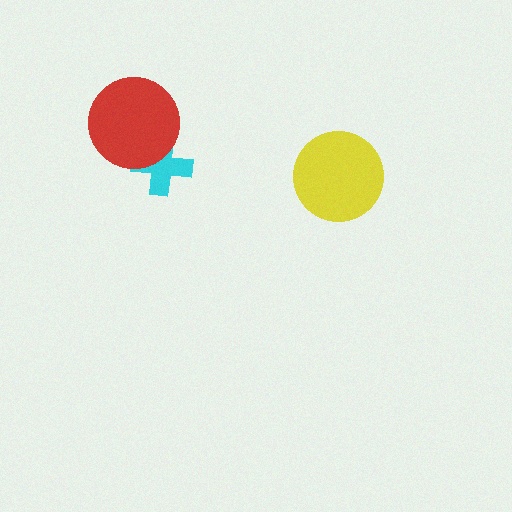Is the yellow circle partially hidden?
No, no other shape covers it.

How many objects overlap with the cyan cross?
1 object overlaps with the cyan cross.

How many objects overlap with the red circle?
1 object overlaps with the red circle.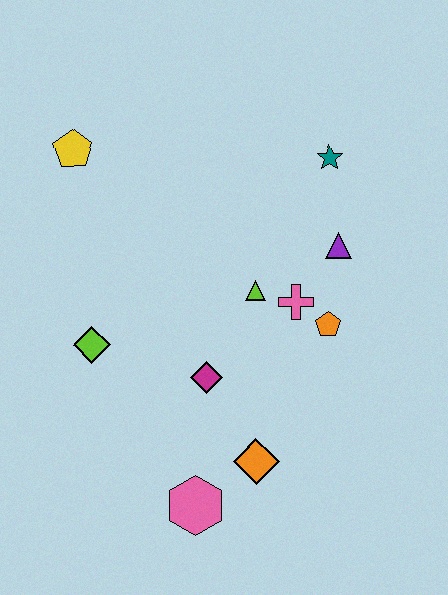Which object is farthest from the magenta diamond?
The yellow pentagon is farthest from the magenta diamond.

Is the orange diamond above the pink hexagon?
Yes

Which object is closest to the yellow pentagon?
The lime diamond is closest to the yellow pentagon.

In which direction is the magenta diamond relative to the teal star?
The magenta diamond is below the teal star.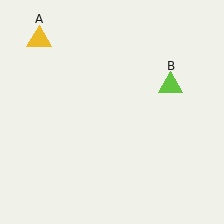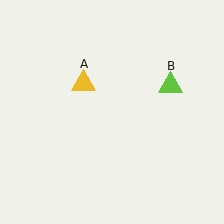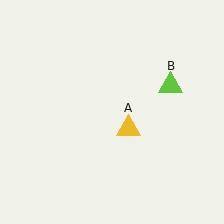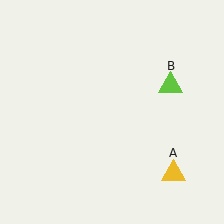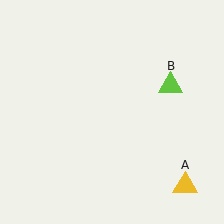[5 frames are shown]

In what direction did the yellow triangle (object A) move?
The yellow triangle (object A) moved down and to the right.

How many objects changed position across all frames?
1 object changed position: yellow triangle (object A).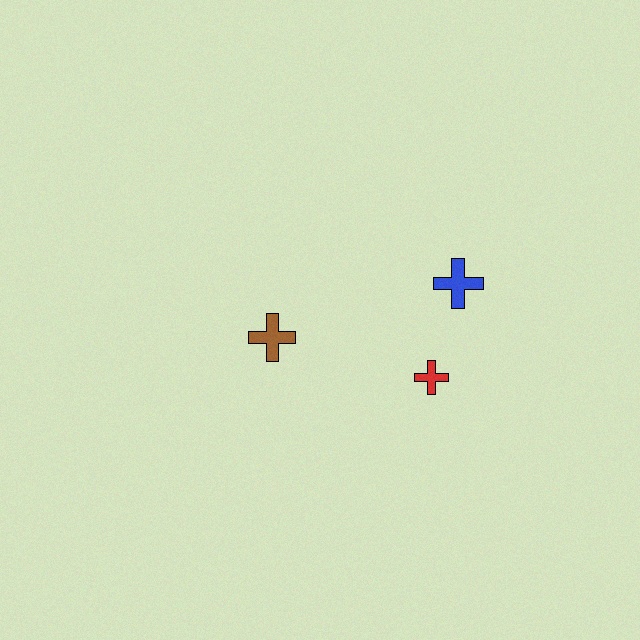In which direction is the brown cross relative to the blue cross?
The brown cross is to the left of the blue cross.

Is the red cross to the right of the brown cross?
Yes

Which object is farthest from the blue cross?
The brown cross is farthest from the blue cross.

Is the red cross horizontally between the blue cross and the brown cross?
Yes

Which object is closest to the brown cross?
The red cross is closest to the brown cross.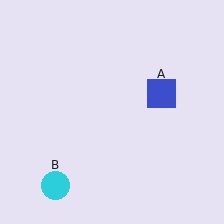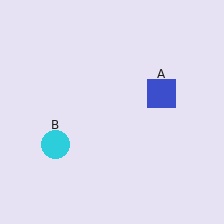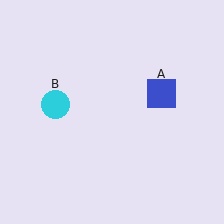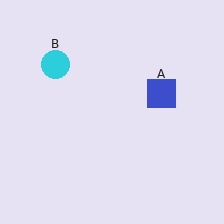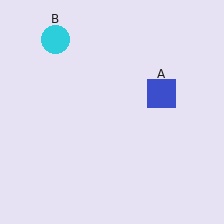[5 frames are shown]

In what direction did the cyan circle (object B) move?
The cyan circle (object B) moved up.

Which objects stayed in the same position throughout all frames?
Blue square (object A) remained stationary.